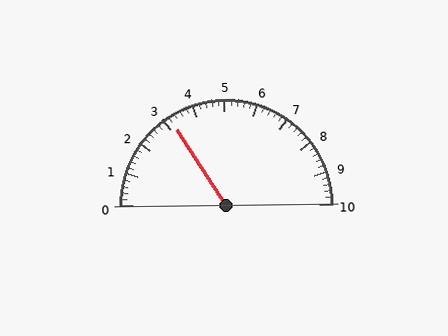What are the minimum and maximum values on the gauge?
The gauge ranges from 0 to 10.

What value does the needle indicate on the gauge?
The needle indicates approximately 3.2.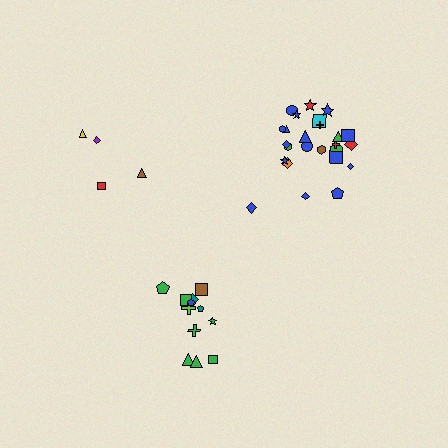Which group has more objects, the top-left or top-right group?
The top-right group.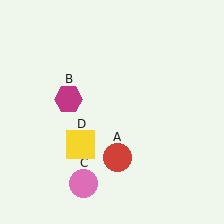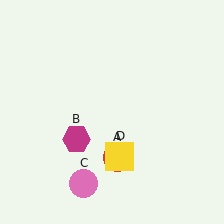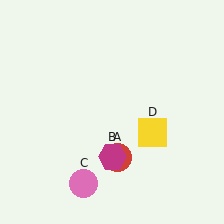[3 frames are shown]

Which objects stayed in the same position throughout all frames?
Red circle (object A) and pink circle (object C) remained stationary.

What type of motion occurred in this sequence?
The magenta hexagon (object B), yellow square (object D) rotated counterclockwise around the center of the scene.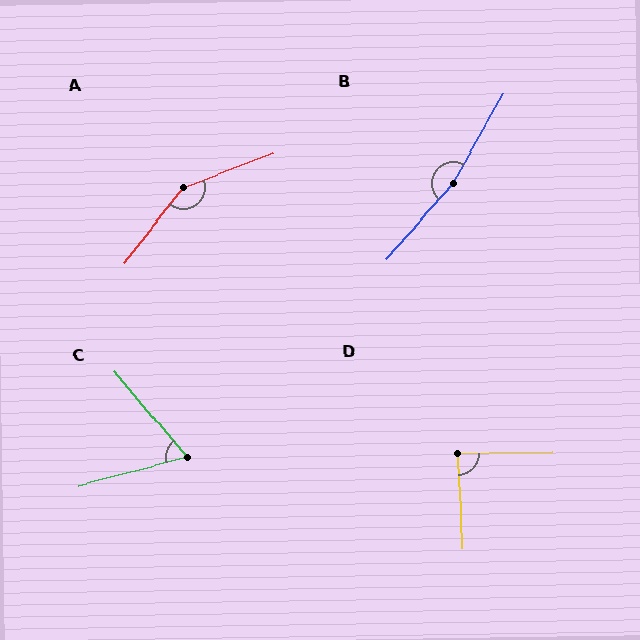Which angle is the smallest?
C, at approximately 65 degrees.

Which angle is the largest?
B, at approximately 168 degrees.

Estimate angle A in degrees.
Approximately 150 degrees.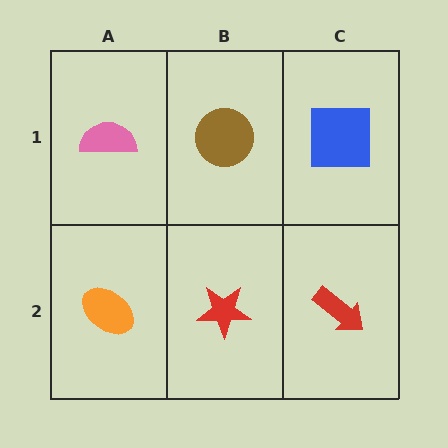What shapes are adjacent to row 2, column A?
A pink semicircle (row 1, column A), a red star (row 2, column B).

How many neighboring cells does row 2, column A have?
2.